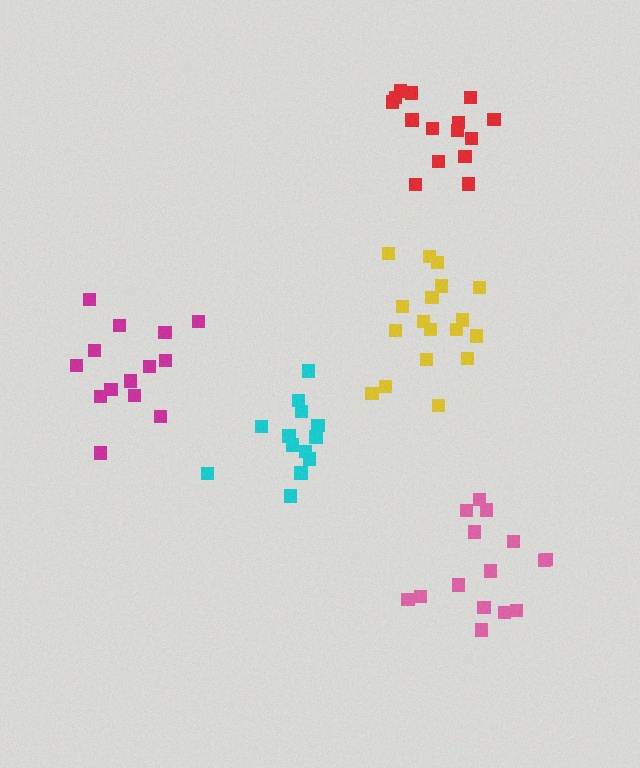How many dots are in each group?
Group 1: 13 dots, Group 2: 18 dots, Group 3: 15 dots, Group 4: 14 dots, Group 5: 15 dots (75 total).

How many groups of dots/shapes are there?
There are 5 groups.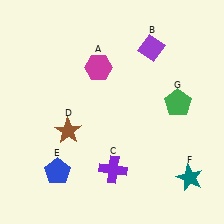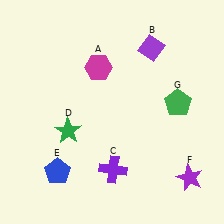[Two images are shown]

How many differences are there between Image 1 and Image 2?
There are 2 differences between the two images.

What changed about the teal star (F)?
In Image 1, F is teal. In Image 2, it changed to purple.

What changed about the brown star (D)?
In Image 1, D is brown. In Image 2, it changed to green.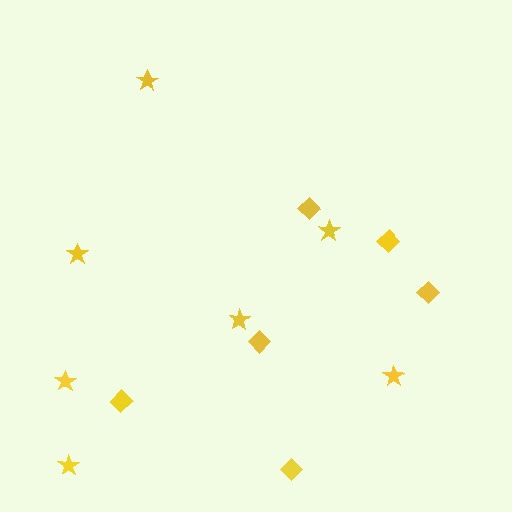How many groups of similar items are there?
There are 2 groups: one group of diamonds (6) and one group of stars (7).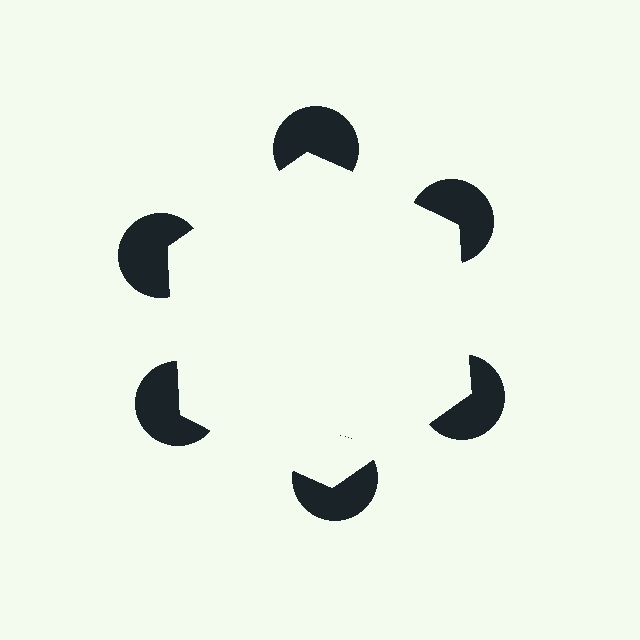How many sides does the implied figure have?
6 sides.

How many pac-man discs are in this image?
There are 6 — one at each vertex of the illusory hexagon.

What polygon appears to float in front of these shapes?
An illusory hexagon — its edges are inferred from the aligned wedge cuts in the pac-man discs, not physically drawn.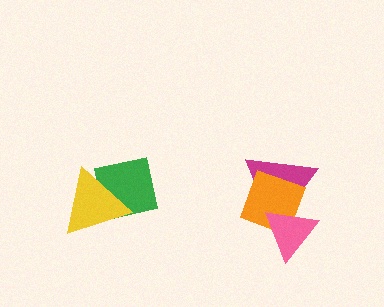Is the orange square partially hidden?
Yes, it is partially covered by another shape.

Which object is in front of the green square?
The yellow triangle is in front of the green square.